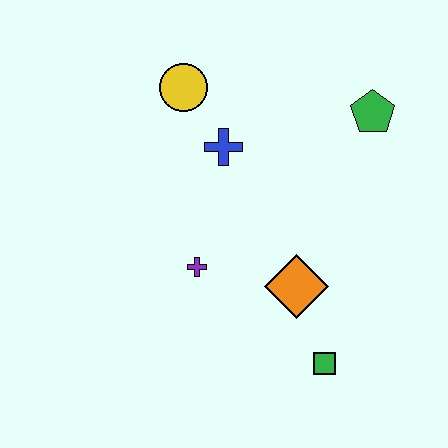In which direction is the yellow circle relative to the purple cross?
The yellow circle is above the purple cross.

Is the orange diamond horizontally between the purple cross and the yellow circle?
No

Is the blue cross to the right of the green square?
No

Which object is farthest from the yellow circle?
The green square is farthest from the yellow circle.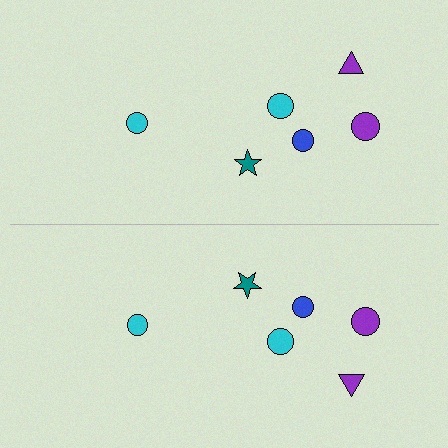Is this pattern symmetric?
Yes, this pattern has bilateral (reflection) symmetry.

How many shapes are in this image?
There are 12 shapes in this image.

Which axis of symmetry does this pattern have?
The pattern has a horizontal axis of symmetry running through the center of the image.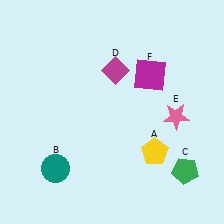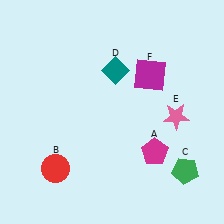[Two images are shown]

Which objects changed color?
A changed from yellow to magenta. B changed from teal to red. D changed from magenta to teal.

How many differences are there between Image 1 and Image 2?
There are 3 differences between the two images.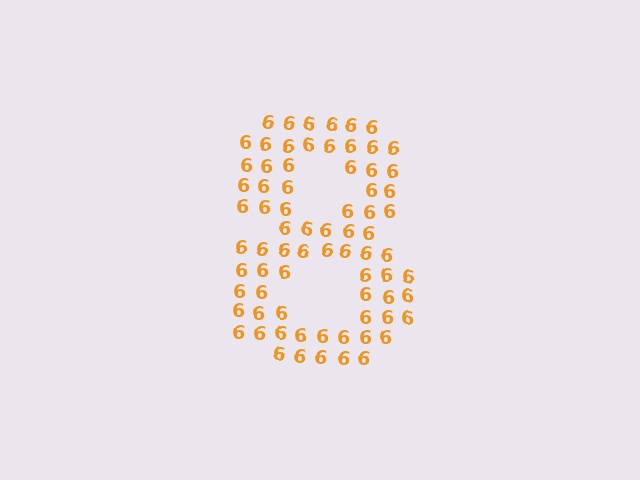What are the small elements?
The small elements are digit 6's.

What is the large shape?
The large shape is the digit 8.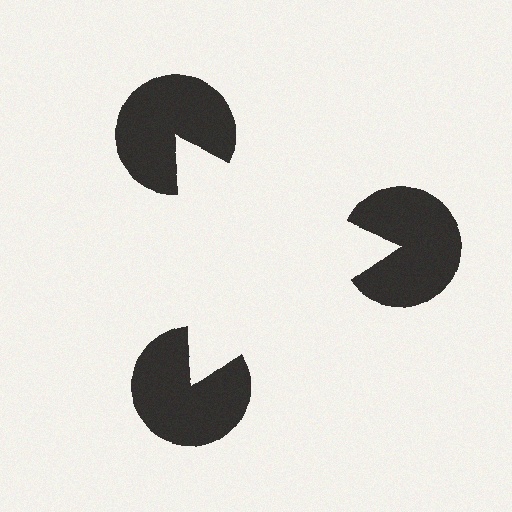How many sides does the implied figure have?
3 sides.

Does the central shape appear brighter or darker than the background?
It typically appears slightly brighter than the background, even though no actual brightness change is drawn.